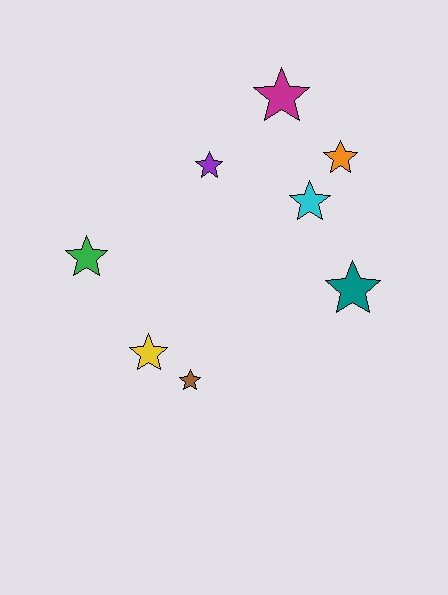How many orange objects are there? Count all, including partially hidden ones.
There is 1 orange object.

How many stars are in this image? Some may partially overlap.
There are 8 stars.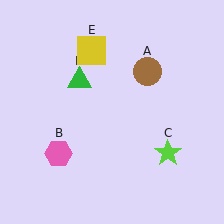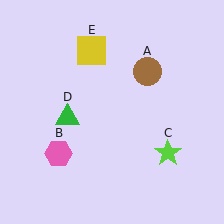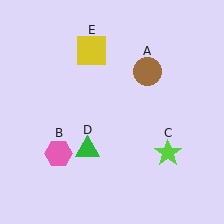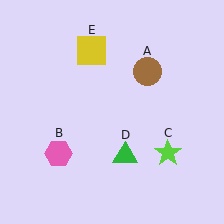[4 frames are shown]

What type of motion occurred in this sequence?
The green triangle (object D) rotated counterclockwise around the center of the scene.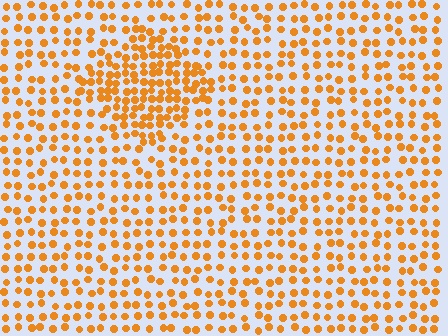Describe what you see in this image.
The image contains small orange elements arranged at two different densities. A diamond-shaped region is visible where the elements are more densely packed than the surrounding area.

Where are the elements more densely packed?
The elements are more densely packed inside the diamond boundary.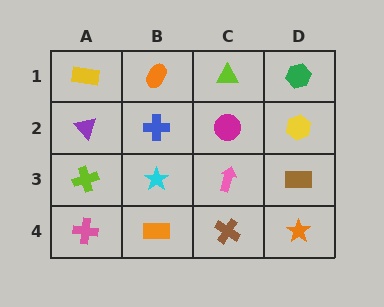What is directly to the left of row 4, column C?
An orange rectangle.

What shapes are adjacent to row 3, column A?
A purple triangle (row 2, column A), a pink cross (row 4, column A), a cyan star (row 3, column B).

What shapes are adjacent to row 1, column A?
A purple triangle (row 2, column A), an orange ellipse (row 1, column B).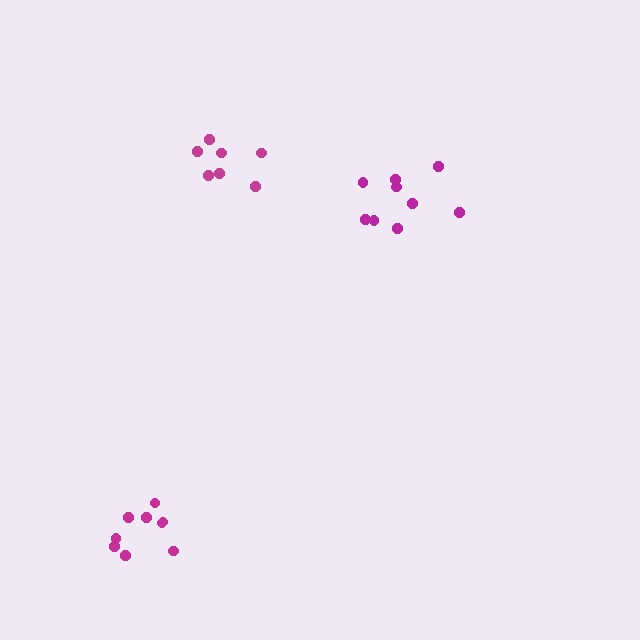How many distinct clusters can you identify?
There are 3 distinct clusters.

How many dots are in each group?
Group 1: 9 dots, Group 2: 7 dots, Group 3: 9 dots (25 total).